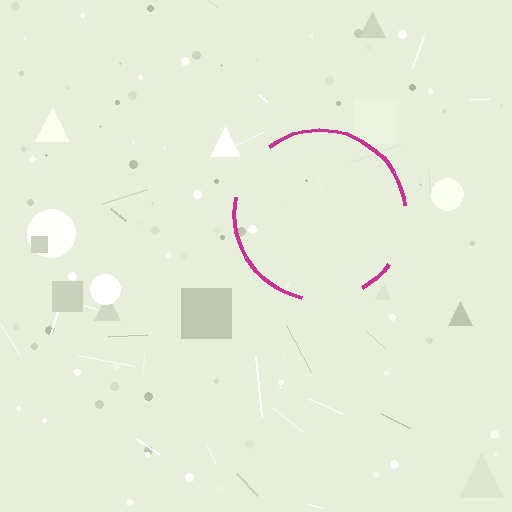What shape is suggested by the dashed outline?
The dashed outline suggests a circle.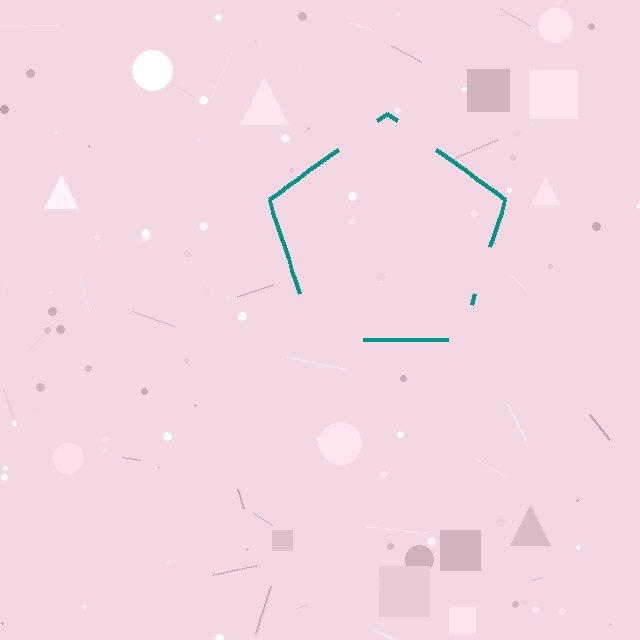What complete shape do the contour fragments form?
The contour fragments form a pentagon.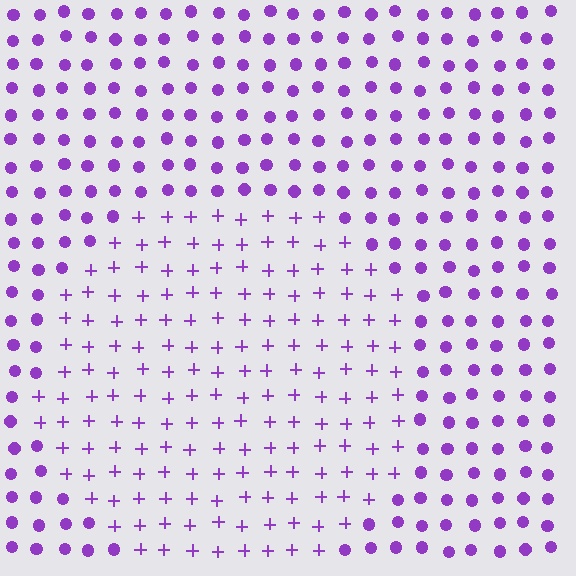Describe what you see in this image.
The image is filled with small purple elements arranged in a uniform grid. A circle-shaped region contains plus signs, while the surrounding area contains circles. The boundary is defined purely by the change in element shape.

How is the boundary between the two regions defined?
The boundary is defined by a change in element shape: plus signs inside vs. circles outside. All elements share the same color and spacing.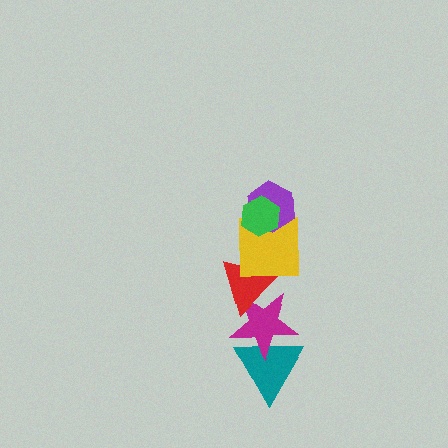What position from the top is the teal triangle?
The teal triangle is 6th from the top.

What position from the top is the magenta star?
The magenta star is 5th from the top.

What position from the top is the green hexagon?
The green hexagon is 1st from the top.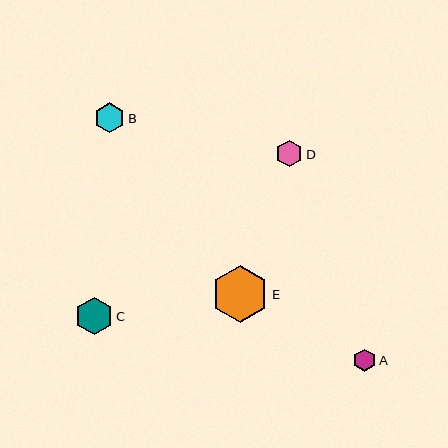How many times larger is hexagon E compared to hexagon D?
Hexagon E is approximately 2.2 times the size of hexagon D.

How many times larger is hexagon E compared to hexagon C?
Hexagon E is approximately 1.5 times the size of hexagon C.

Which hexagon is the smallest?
Hexagon A is the smallest with a size of approximately 22 pixels.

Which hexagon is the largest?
Hexagon E is the largest with a size of approximately 57 pixels.